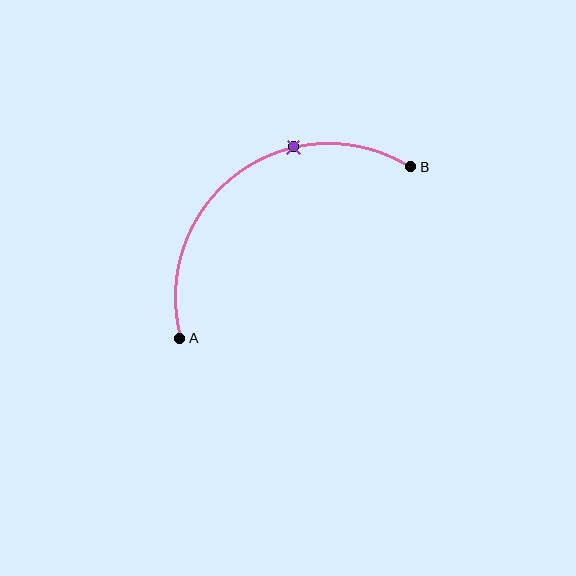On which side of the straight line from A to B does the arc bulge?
The arc bulges above and to the left of the straight line connecting A and B.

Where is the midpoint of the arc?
The arc midpoint is the point on the curve farthest from the straight line joining A and B. It sits above and to the left of that line.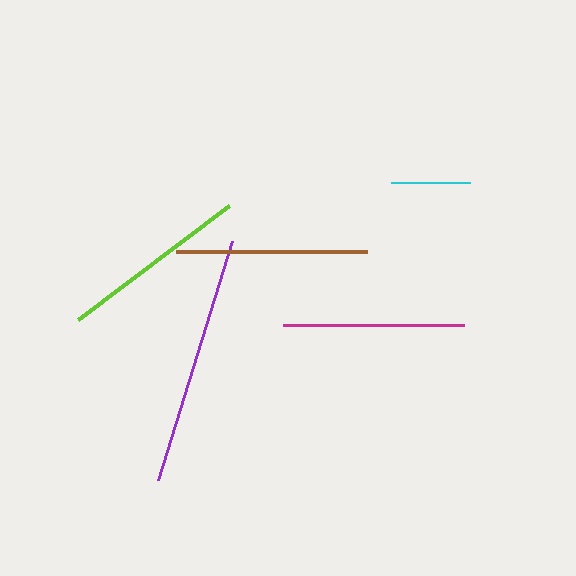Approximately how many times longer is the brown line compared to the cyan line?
The brown line is approximately 2.4 times the length of the cyan line.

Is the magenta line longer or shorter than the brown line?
The brown line is longer than the magenta line.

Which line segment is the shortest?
The cyan line is the shortest at approximately 79 pixels.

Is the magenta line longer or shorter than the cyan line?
The magenta line is longer than the cyan line.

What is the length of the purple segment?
The purple segment is approximately 250 pixels long.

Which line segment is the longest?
The purple line is the longest at approximately 250 pixels.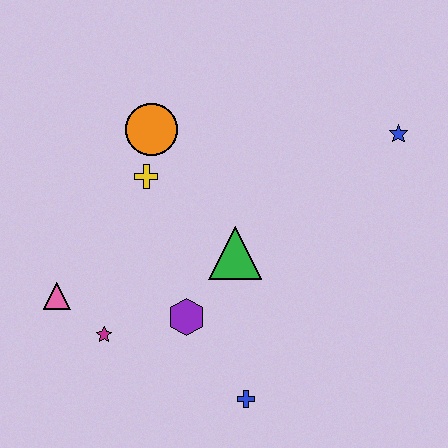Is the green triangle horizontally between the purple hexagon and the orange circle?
No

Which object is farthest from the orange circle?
The blue cross is farthest from the orange circle.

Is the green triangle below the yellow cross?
Yes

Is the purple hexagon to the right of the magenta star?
Yes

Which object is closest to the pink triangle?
The magenta star is closest to the pink triangle.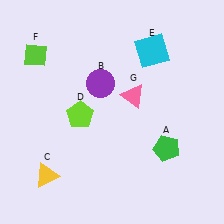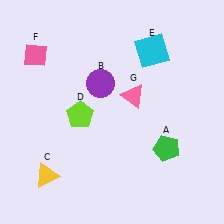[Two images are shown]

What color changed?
The diamond (F) changed from lime in Image 1 to pink in Image 2.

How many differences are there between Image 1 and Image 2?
There is 1 difference between the two images.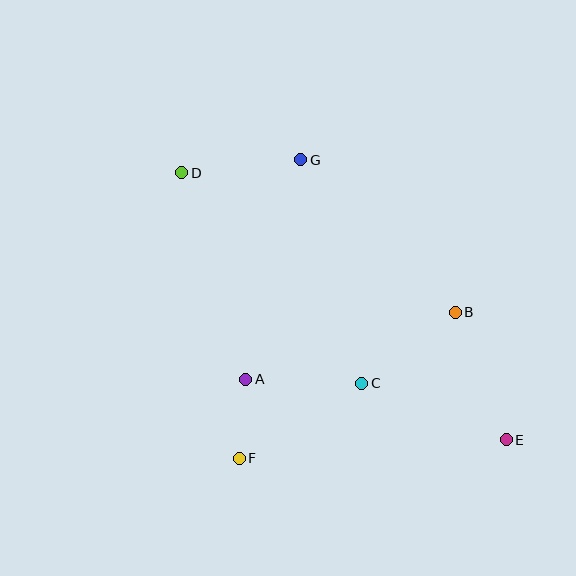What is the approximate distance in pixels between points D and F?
The distance between D and F is approximately 291 pixels.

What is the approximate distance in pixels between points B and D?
The distance between B and D is approximately 307 pixels.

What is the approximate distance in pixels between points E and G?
The distance between E and G is approximately 347 pixels.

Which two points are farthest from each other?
Points D and E are farthest from each other.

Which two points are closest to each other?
Points A and F are closest to each other.